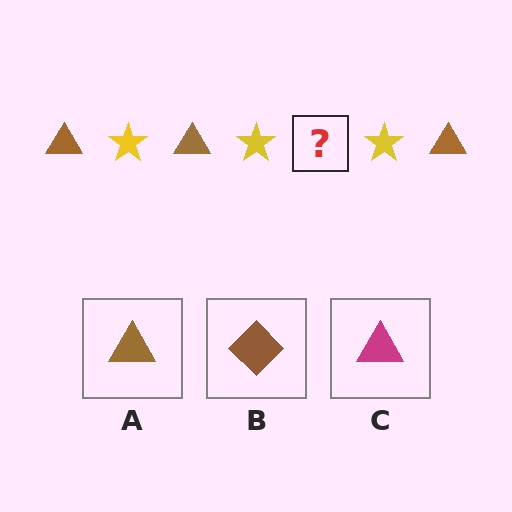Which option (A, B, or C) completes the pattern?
A.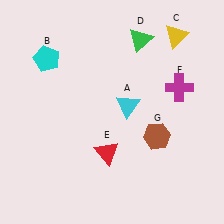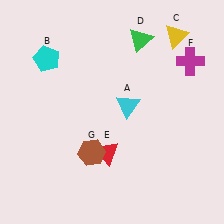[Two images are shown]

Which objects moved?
The objects that moved are: the magenta cross (F), the brown hexagon (G).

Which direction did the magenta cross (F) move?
The magenta cross (F) moved up.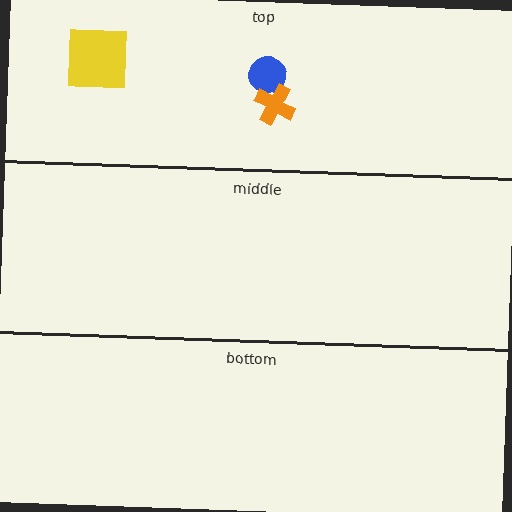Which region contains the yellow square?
The top region.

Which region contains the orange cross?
The top region.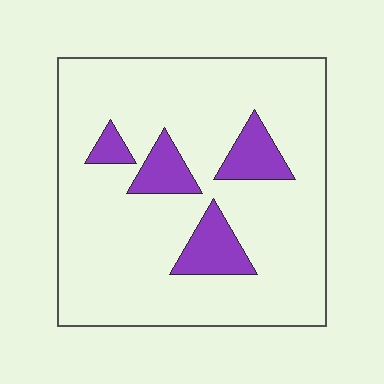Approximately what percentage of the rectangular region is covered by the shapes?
Approximately 15%.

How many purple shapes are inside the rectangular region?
4.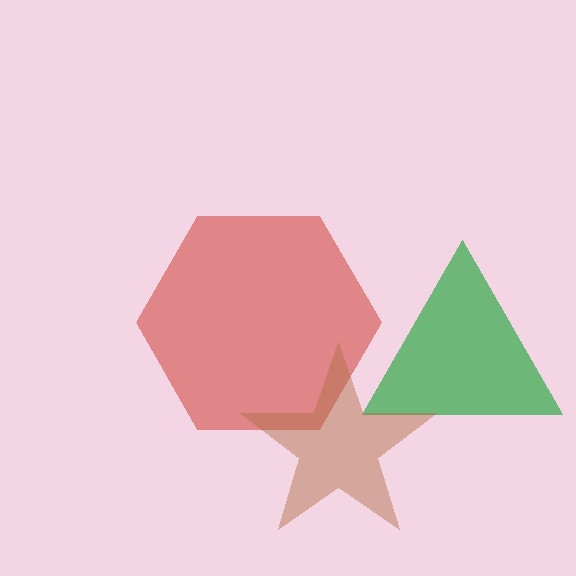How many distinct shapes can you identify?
There are 3 distinct shapes: a green triangle, a red hexagon, a brown star.